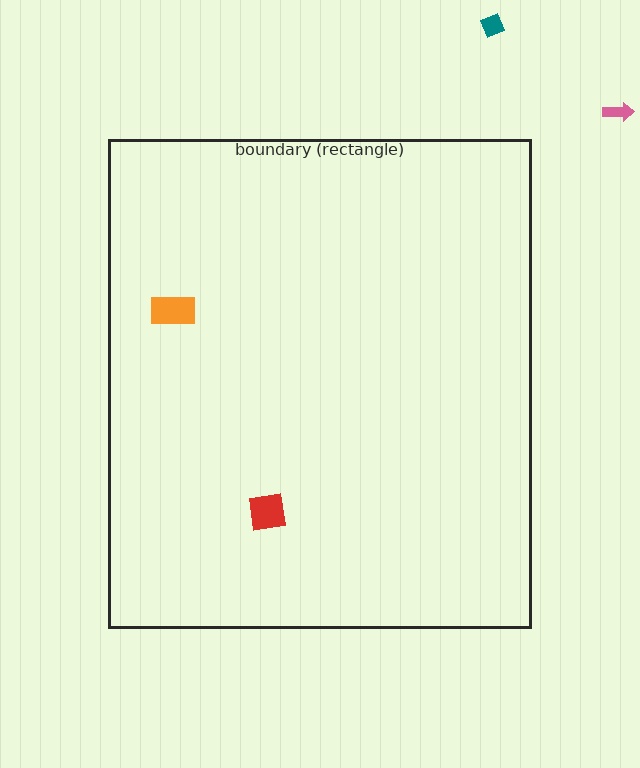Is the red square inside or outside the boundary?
Inside.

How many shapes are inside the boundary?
2 inside, 2 outside.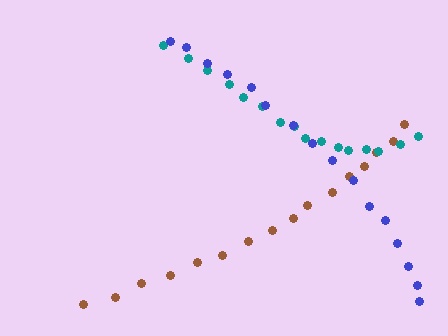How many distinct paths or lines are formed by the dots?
There are 3 distinct paths.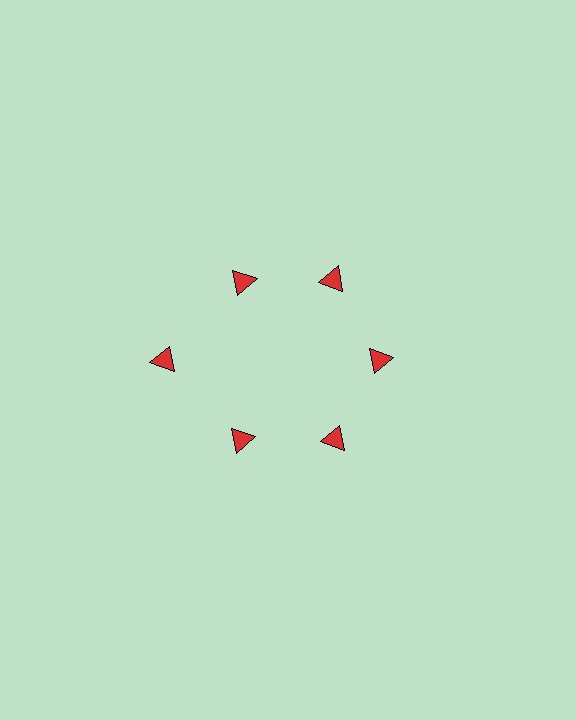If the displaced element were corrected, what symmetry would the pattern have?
It would have 6-fold rotational symmetry — the pattern would map onto itself every 60 degrees.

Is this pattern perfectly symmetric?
No. The 6 red triangles are arranged in a ring, but one element near the 9 o'clock position is pushed outward from the center, breaking the 6-fold rotational symmetry.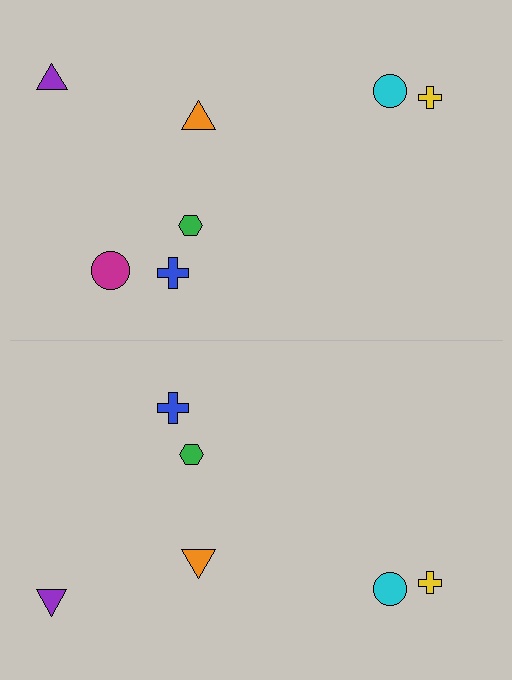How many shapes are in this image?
There are 13 shapes in this image.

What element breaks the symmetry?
A magenta circle is missing from the bottom side.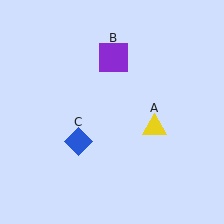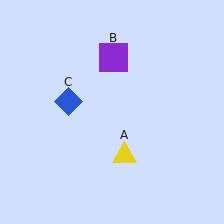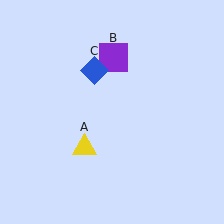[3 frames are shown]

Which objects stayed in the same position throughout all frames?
Purple square (object B) remained stationary.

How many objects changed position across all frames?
2 objects changed position: yellow triangle (object A), blue diamond (object C).